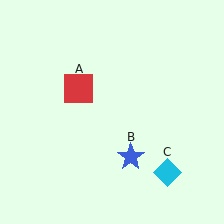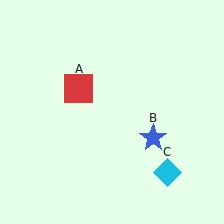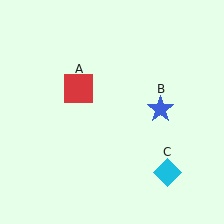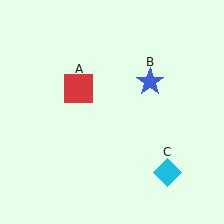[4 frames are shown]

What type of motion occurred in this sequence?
The blue star (object B) rotated counterclockwise around the center of the scene.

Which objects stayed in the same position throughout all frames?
Red square (object A) and cyan diamond (object C) remained stationary.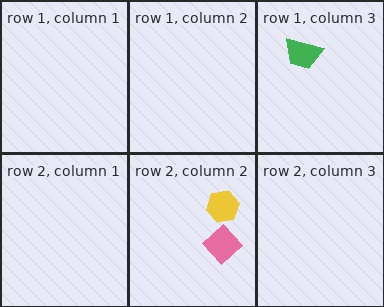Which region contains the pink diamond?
The row 2, column 2 region.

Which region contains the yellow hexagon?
The row 2, column 2 region.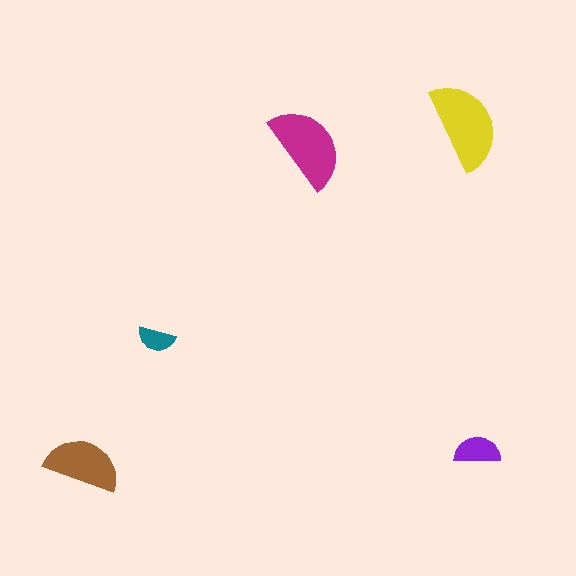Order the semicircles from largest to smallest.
the yellow one, the magenta one, the brown one, the purple one, the teal one.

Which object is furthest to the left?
The brown semicircle is leftmost.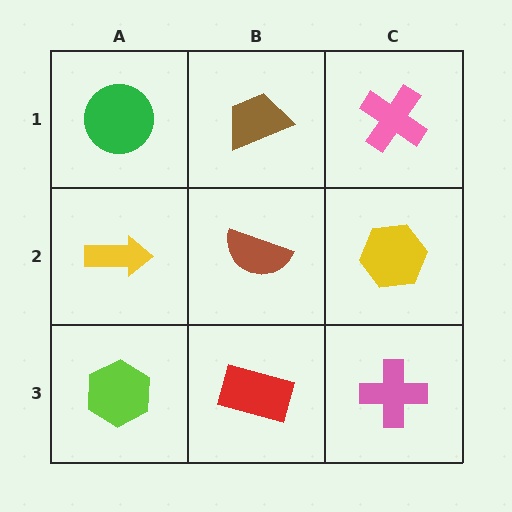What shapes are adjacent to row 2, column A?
A green circle (row 1, column A), a lime hexagon (row 3, column A), a brown semicircle (row 2, column B).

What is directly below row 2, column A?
A lime hexagon.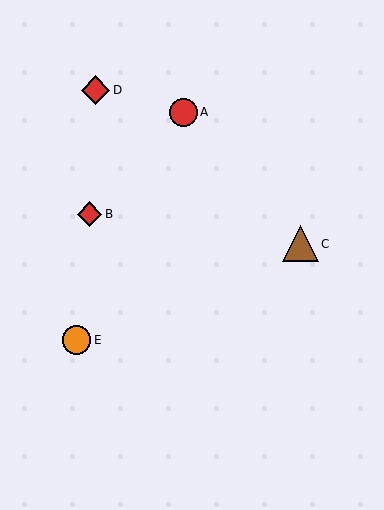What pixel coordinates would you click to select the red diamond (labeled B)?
Click at (89, 214) to select the red diamond B.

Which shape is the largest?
The brown triangle (labeled C) is the largest.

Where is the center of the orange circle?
The center of the orange circle is at (77, 340).